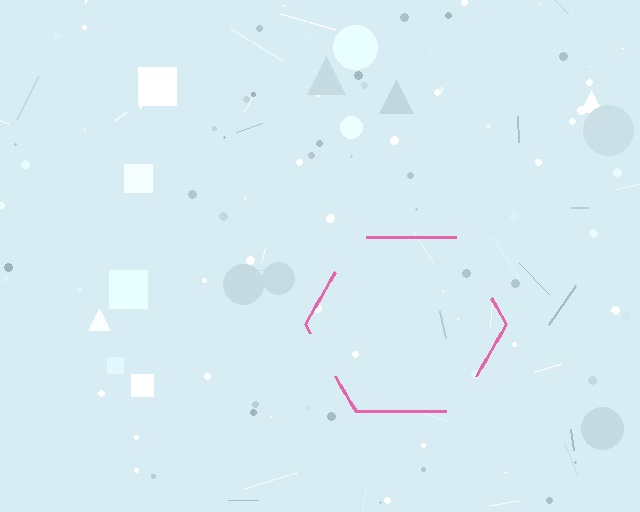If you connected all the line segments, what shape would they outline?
They would outline a hexagon.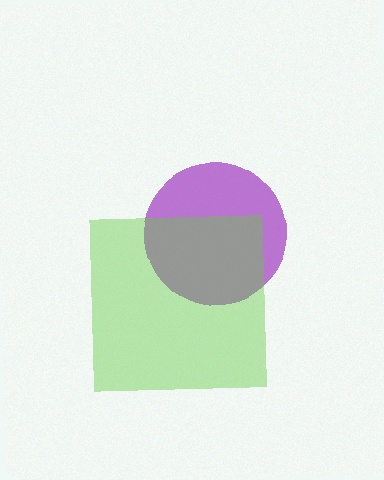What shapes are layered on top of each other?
The layered shapes are: a purple circle, a lime square.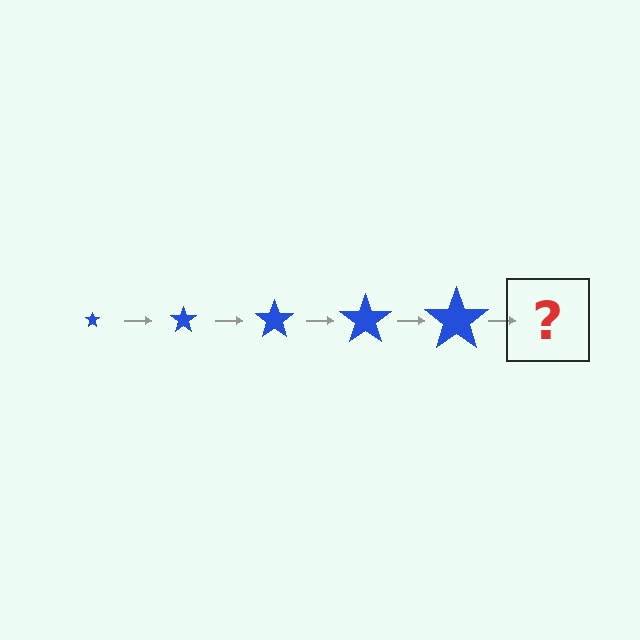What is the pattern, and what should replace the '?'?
The pattern is that the star gets progressively larger each step. The '?' should be a blue star, larger than the previous one.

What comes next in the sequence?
The next element should be a blue star, larger than the previous one.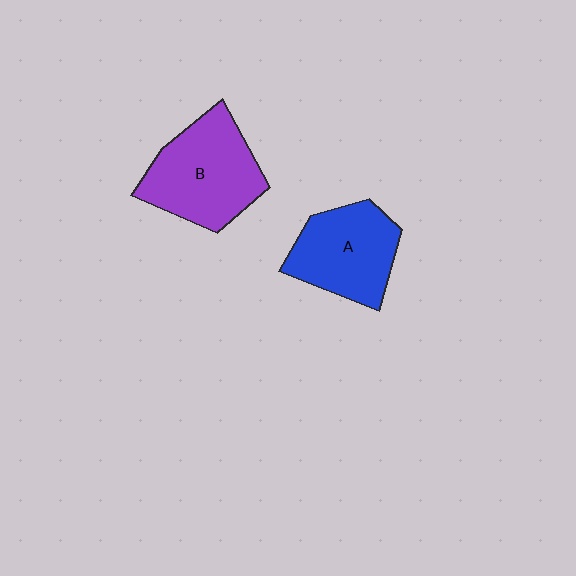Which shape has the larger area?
Shape B (purple).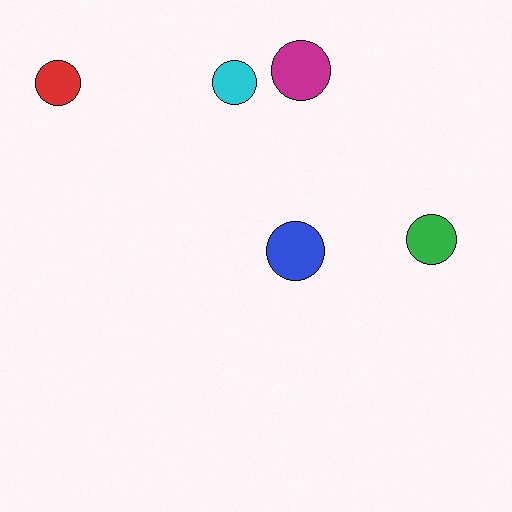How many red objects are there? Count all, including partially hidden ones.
There is 1 red object.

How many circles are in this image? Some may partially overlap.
There are 5 circles.